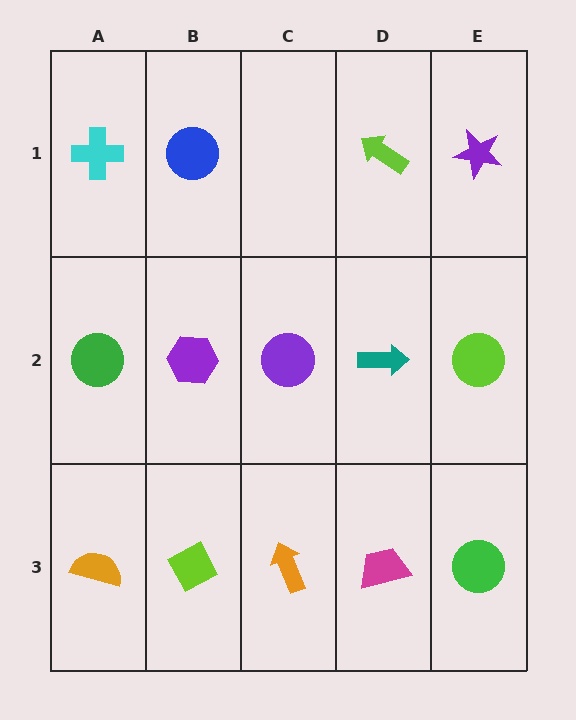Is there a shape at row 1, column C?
No, that cell is empty.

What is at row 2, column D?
A teal arrow.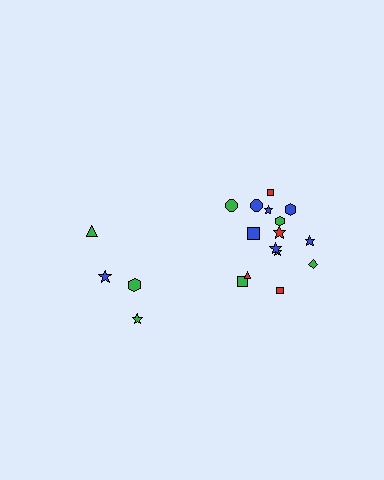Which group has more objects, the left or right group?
The right group.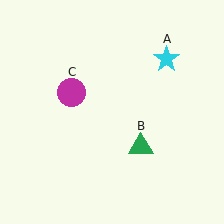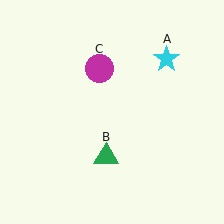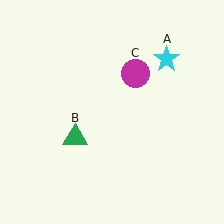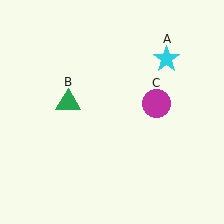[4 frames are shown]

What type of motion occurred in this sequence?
The green triangle (object B), magenta circle (object C) rotated clockwise around the center of the scene.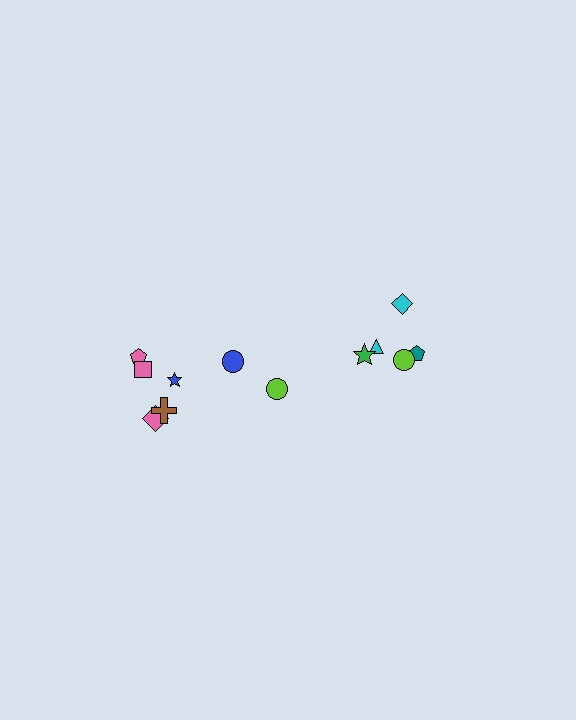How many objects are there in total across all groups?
There are 12 objects.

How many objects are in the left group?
There are 7 objects.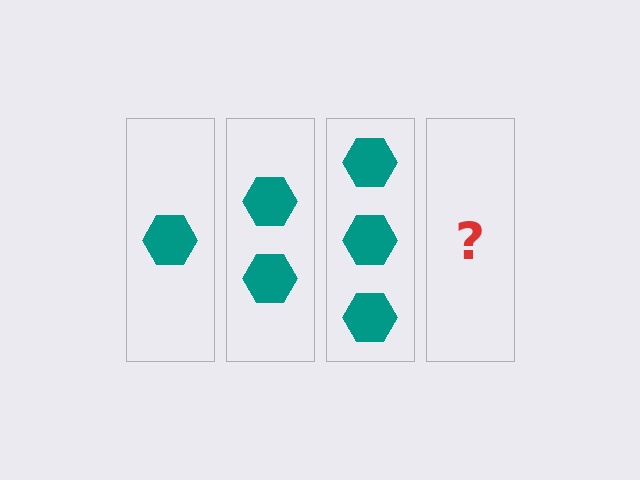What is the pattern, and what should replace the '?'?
The pattern is that each step adds one more hexagon. The '?' should be 4 hexagons.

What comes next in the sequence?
The next element should be 4 hexagons.